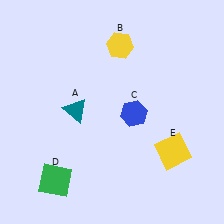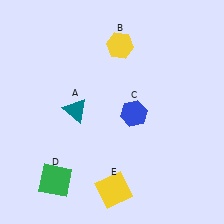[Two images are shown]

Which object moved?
The yellow square (E) moved left.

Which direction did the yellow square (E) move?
The yellow square (E) moved left.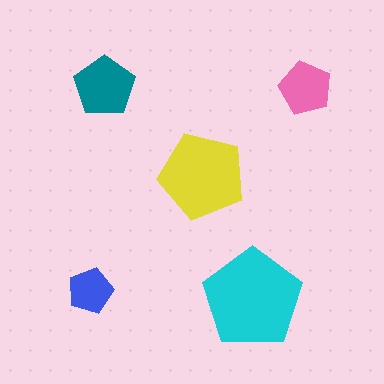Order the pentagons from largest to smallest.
the cyan one, the yellow one, the teal one, the pink one, the blue one.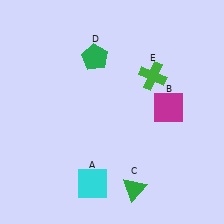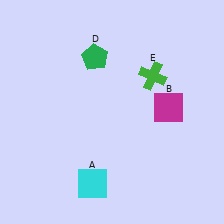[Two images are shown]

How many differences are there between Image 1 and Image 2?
There is 1 difference between the two images.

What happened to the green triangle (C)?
The green triangle (C) was removed in Image 2. It was in the bottom-right area of Image 1.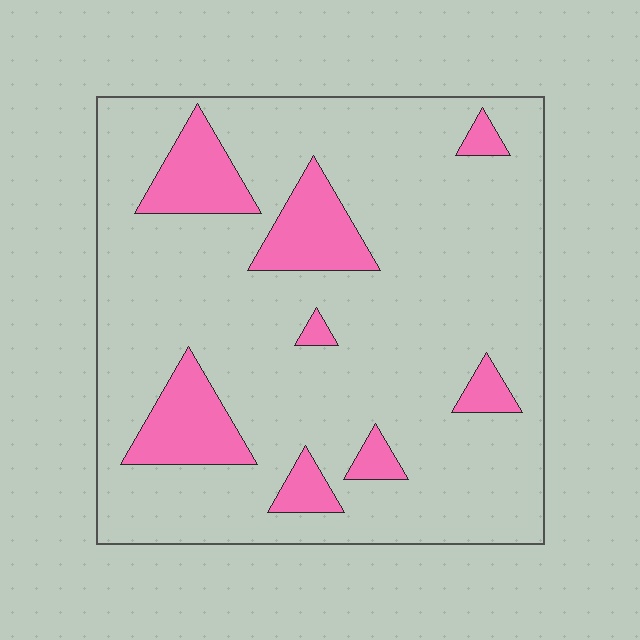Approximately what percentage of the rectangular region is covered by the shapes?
Approximately 15%.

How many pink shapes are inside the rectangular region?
8.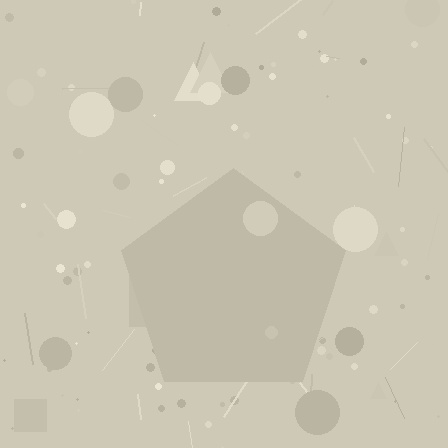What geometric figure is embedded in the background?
A pentagon is embedded in the background.